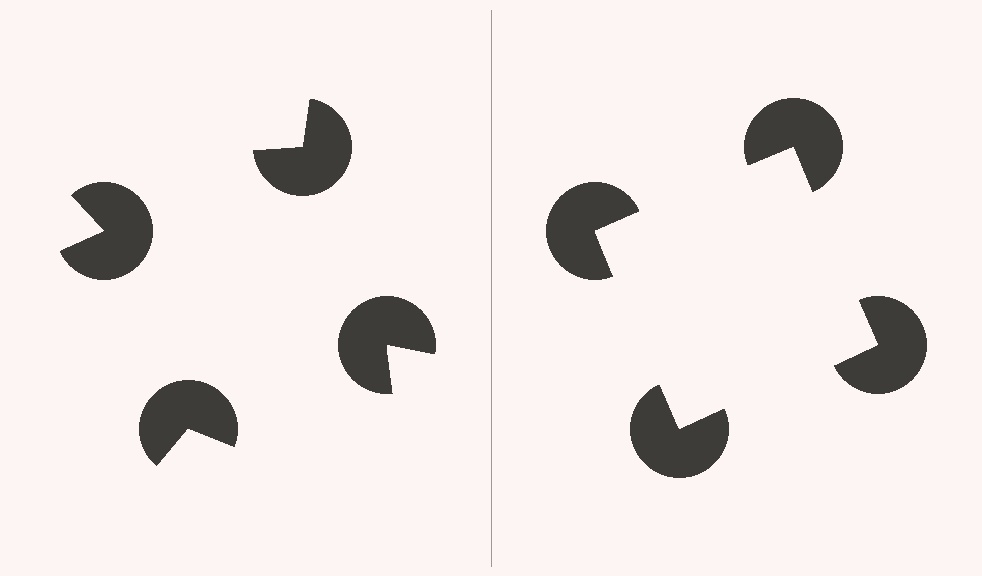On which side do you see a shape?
An illusory square appears on the right side. On the left side the wedge cuts are rotated, so no coherent shape forms.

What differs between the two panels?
The pac-man discs are positioned identically on both sides; only the wedge orientations differ. On the right they align to a square; on the left they are misaligned.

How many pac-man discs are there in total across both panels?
8 — 4 on each side.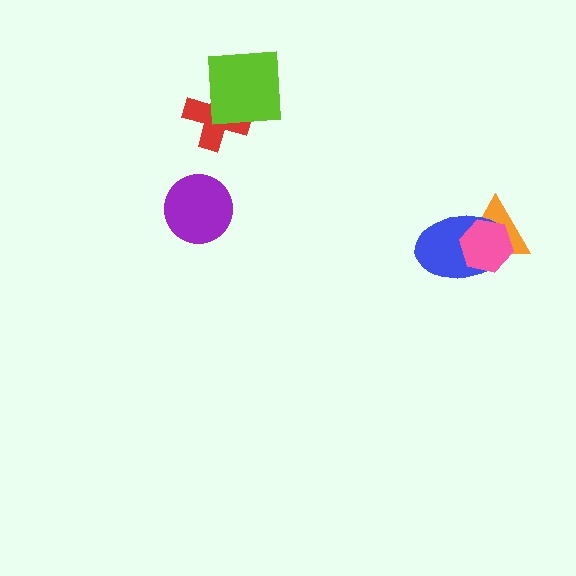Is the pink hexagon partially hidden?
No, no other shape covers it.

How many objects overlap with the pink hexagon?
2 objects overlap with the pink hexagon.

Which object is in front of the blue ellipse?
The pink hexagon is in front of the blue ellipse.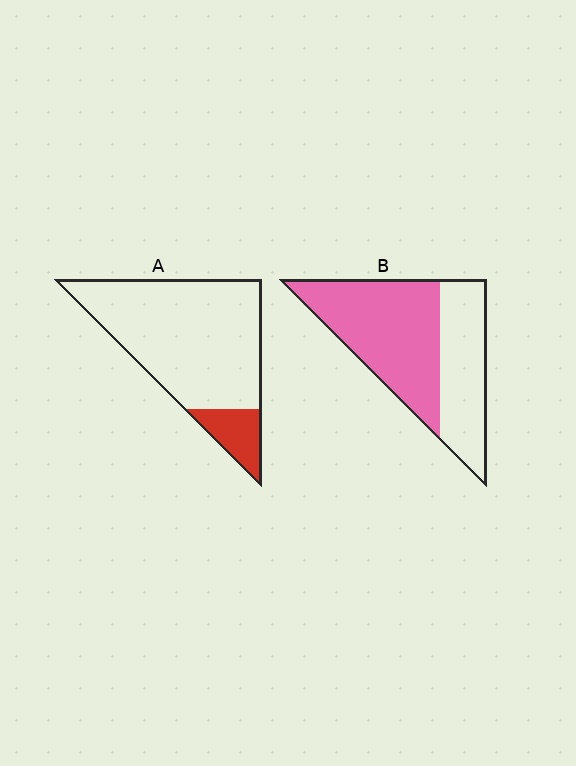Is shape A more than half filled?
No.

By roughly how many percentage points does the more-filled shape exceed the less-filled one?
By roughly 45 percentage points (B over A).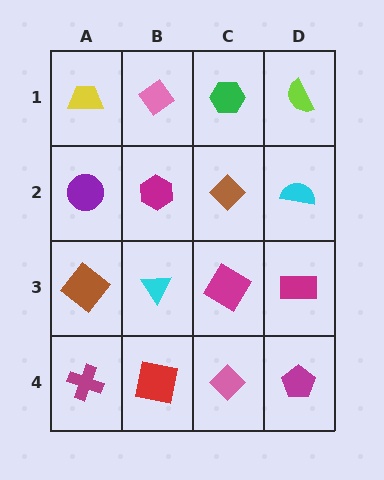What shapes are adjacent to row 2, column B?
A pink diamond (row 1, column B), a cyan triangle (row 3, column B), a purple circle (row 2, column A), a brown diamond (row 2, column C).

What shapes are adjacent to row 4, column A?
A brown diamond (row 3, column A), a red square (row 4, column B).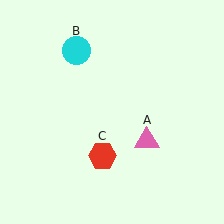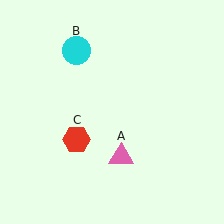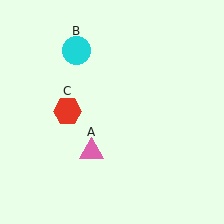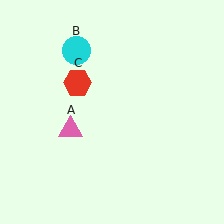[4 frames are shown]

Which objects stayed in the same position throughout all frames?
Cyan circle (object B) remained stationary.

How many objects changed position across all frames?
2 objects changed position: pink triangle (object A), red hexagon (object C).